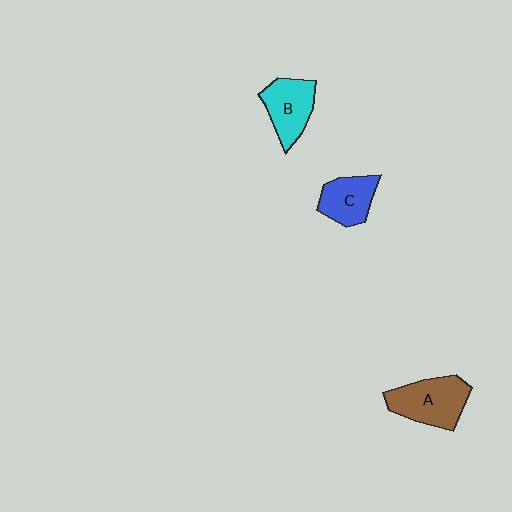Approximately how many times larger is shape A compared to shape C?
Approximately 1.4 times.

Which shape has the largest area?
Shape A (brown).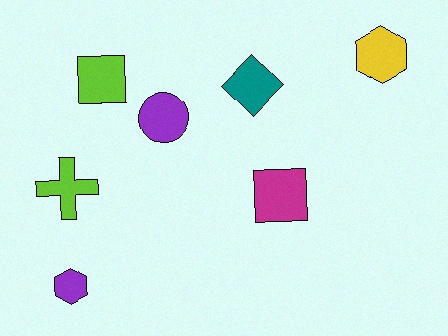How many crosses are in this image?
There is 1 cross.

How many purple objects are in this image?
There are 2 purple objects.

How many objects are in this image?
There are 7 objects.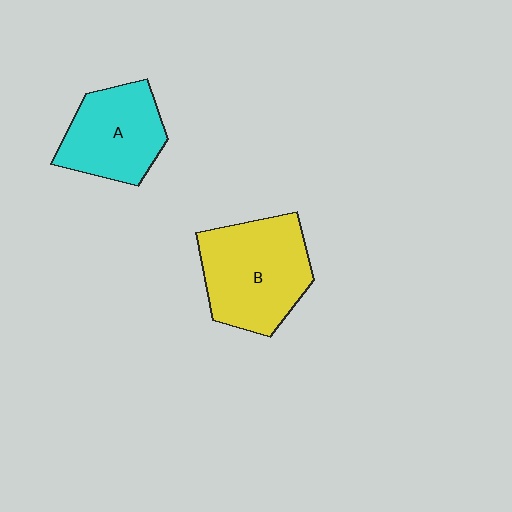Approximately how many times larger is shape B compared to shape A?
Approximately 1.3 times.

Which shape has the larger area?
Shape B (yellow).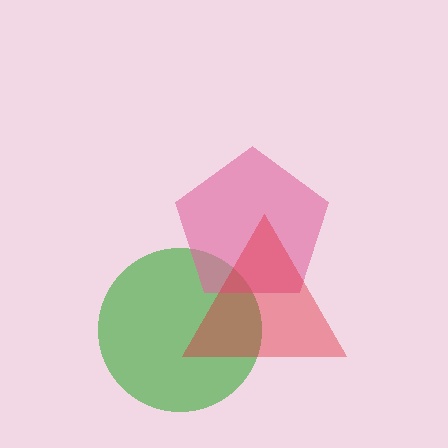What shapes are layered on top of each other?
The layered shapes are: a green circle, a pink pentagon, a red triangle.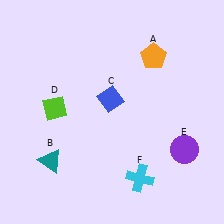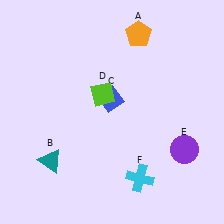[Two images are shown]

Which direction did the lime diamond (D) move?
The lime diamond (D) moved right.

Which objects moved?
The objects that moved are: the orange pentagon (A), the lime diamond (D).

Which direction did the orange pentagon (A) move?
The orange pentagon (A) moved up.